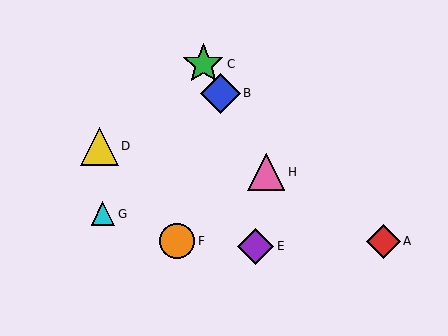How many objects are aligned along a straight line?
3 objects (B, C, H) are aligned along a straight line.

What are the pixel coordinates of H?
Object H is at (266, 172).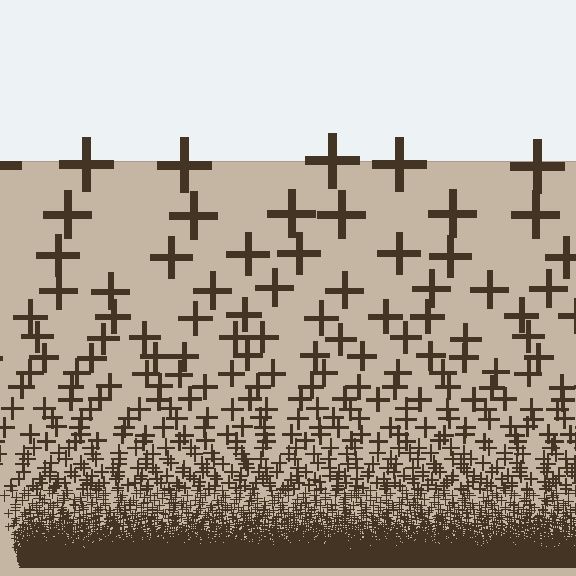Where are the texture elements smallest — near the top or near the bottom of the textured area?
Near the bottom.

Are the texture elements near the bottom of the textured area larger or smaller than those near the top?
Smaller. The gradient is inverted — elements near the bottom are smaller and denser.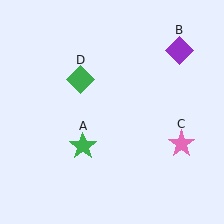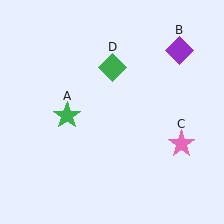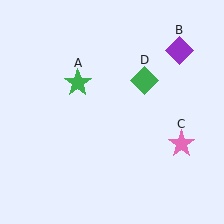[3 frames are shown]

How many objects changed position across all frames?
2 objects changed position: green star (object A), green diamond (object D).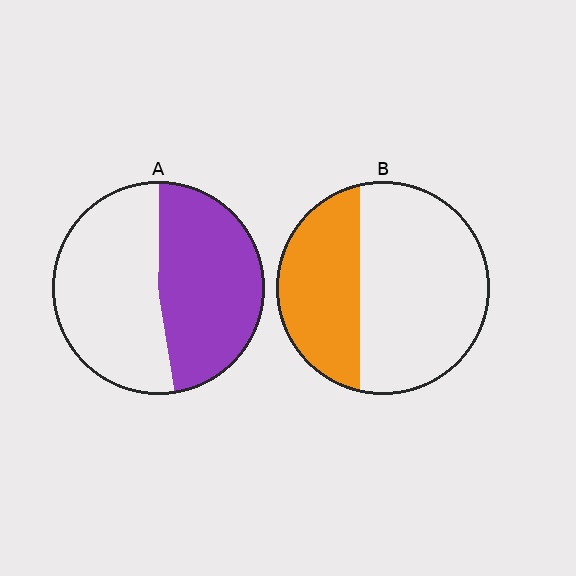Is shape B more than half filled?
No.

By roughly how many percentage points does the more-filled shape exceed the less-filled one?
By roughly 10 percentage points (A over B).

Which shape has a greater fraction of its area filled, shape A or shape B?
Shape A.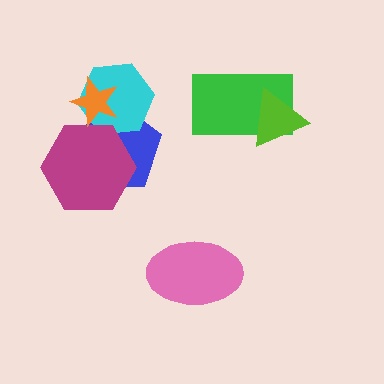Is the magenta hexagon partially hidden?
Yes, it is partially covered by another shape.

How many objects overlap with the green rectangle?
1 object overlaps with the green rectangle.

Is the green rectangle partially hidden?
Yes, it is partially covered by another shape.